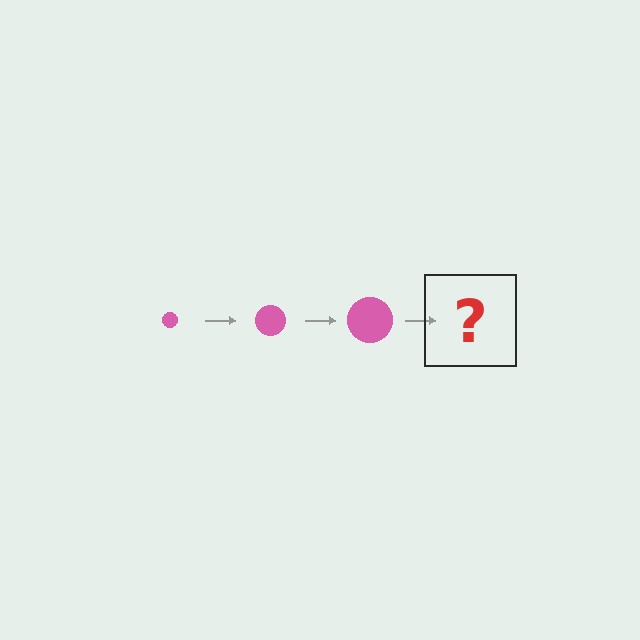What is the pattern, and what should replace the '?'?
The pattern is that the circle gets progressively larger each step. The '?' should be a pink circle, larger than the previous one.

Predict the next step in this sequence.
The next step is a pink circle, larger than the previous one.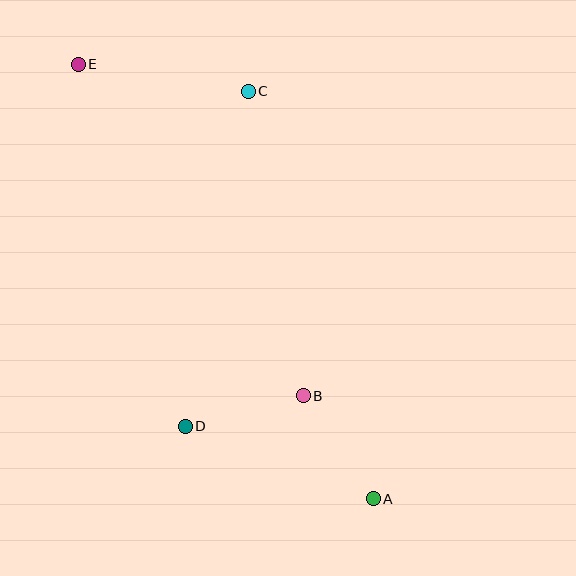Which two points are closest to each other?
Points B and D are closest to each other.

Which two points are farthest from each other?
Points A and E are farthest from each other.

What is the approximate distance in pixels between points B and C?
The distance between B and C is approximately 309 pixels.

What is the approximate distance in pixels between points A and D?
The distance between A and D is approximately 201 pixels.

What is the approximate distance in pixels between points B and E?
The distance between B and E is approximately 401 pixels.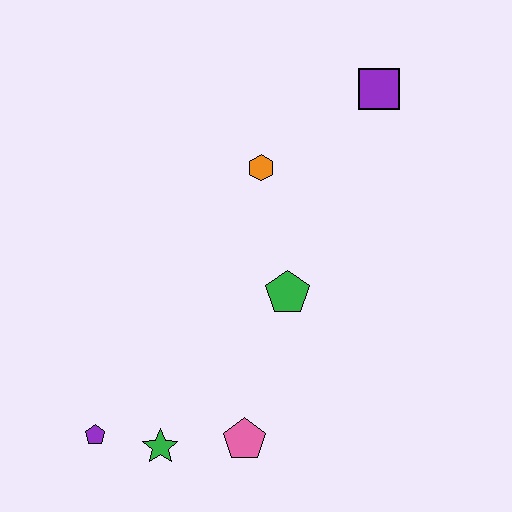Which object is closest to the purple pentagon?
The green star is closest to the purple pentagon.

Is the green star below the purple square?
Yes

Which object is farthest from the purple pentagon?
The purple square is farthest from the purple pentagon.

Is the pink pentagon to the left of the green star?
No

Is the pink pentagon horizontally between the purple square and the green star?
Yes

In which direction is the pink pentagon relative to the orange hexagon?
The pink pentagon is below the orange hexagon.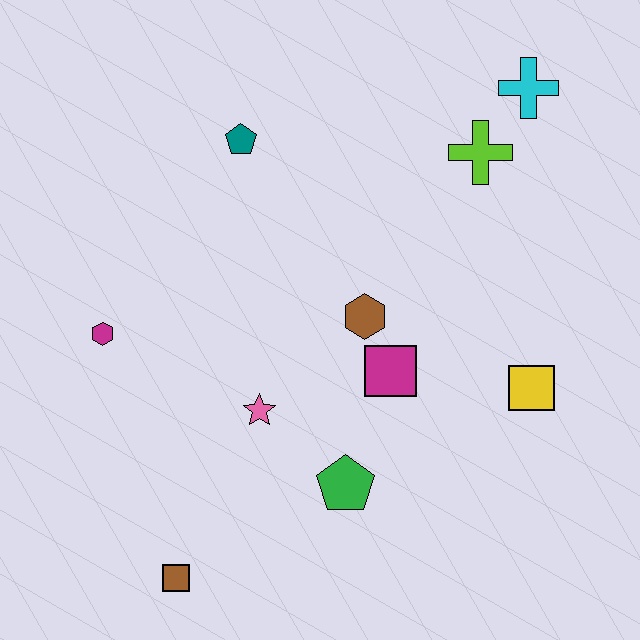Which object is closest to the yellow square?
The magenta square is closest to the yellow square.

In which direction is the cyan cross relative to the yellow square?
The cyan cross is above the yellow square.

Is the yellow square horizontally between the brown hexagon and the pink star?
No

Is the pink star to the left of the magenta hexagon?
No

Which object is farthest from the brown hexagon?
The brown square is farthest from the brown hexagon.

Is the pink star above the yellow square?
No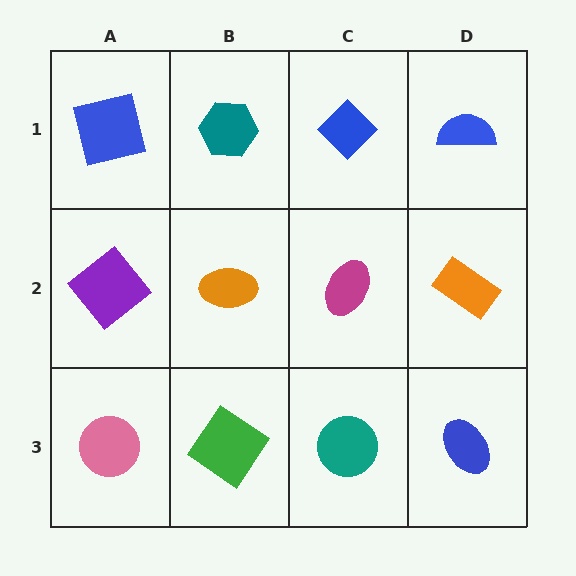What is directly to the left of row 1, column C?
A teal hexagon.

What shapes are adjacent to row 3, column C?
A magenta ellipse (row 2, column C), a green diamond (row 3, column B), a blue ellipse (row 3, column D).